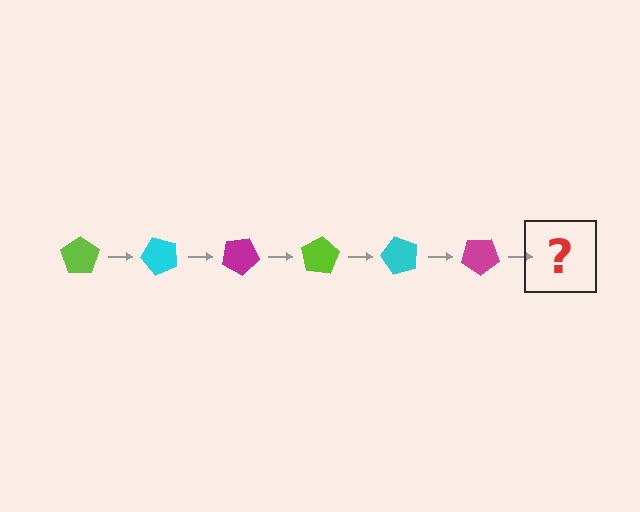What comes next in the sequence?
The next element should be a lime pentagon, rotated 300 degrees from the start.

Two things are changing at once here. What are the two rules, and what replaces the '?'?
The two rules are that it rotates 50 degrees each step and the color cycles through lime, cyan, and magenta. The '?' should be a lime pentagon, rotated 300 degrees from the start.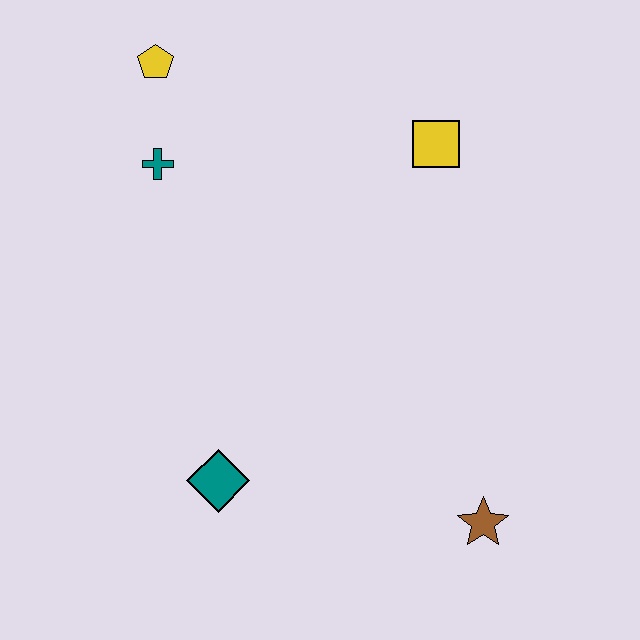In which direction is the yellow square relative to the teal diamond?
The yellow square is above the teal diamond.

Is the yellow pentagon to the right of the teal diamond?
No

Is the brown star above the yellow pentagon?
No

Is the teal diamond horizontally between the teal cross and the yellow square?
Yes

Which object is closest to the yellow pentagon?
The teal cross is closest to the yellow pentagon.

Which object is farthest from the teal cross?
The brown star is farthest from the teal cross.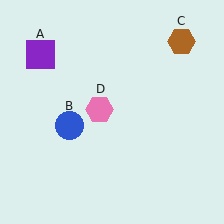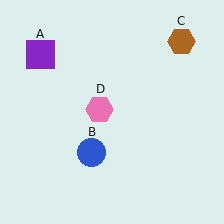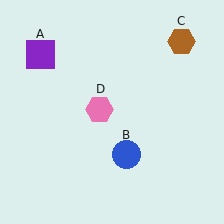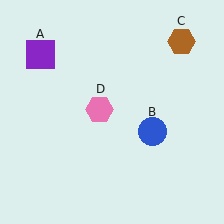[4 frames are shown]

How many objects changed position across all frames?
1 object changed position: blue circle (object B).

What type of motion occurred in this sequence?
The blue circle (object B) rotated counterclockwise around the center of the scene.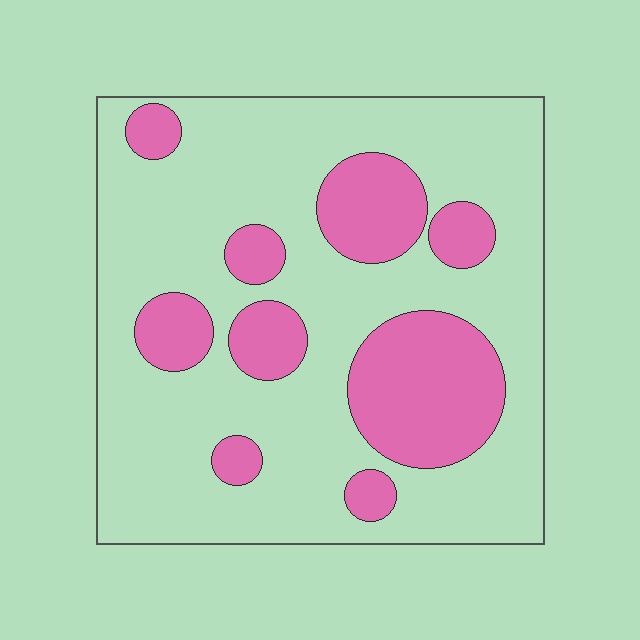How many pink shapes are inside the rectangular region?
9.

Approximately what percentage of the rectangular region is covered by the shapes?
Approximately 25%.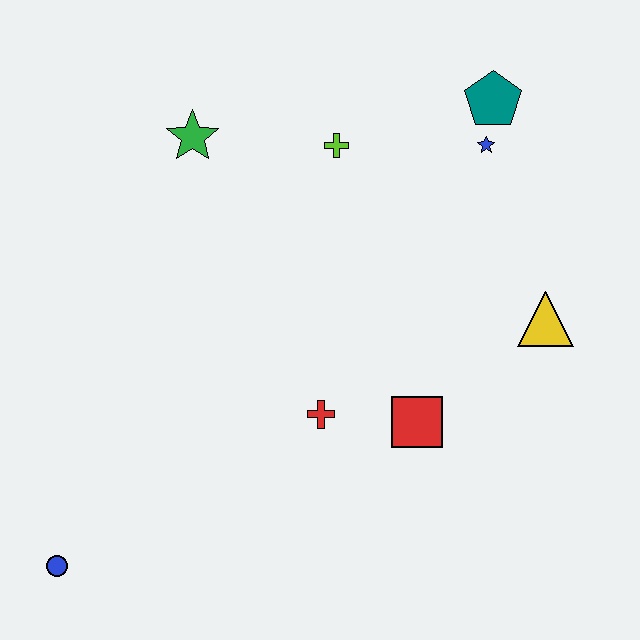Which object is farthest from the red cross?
The teal pentagon is farthest from the red cross.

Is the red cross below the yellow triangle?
Yes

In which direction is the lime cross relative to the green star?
The lime cross is to the right of the green star.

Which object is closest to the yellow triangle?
The red square is closest to the yellow triangle.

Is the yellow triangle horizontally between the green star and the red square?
No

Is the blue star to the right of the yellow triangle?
No